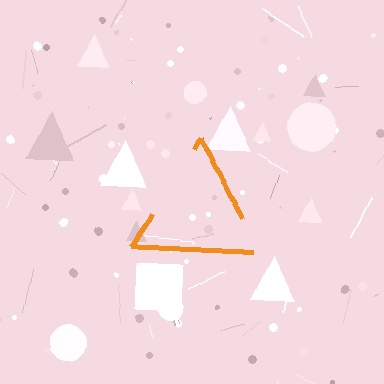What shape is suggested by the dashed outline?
The dashed outline suggests a triangle.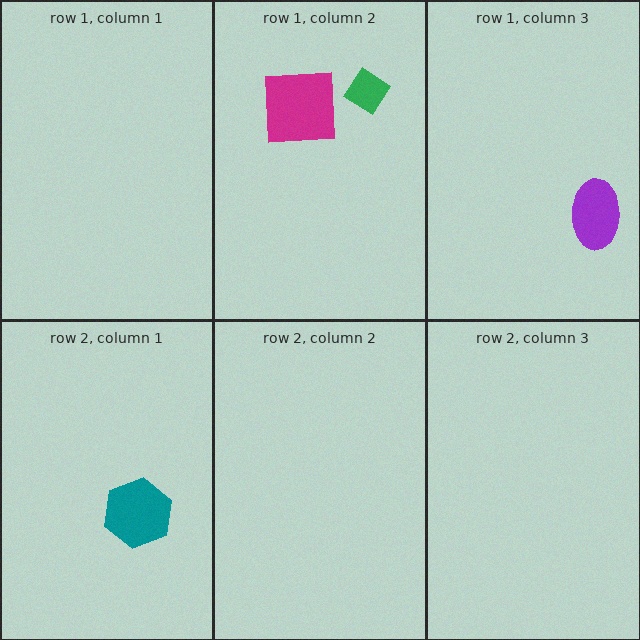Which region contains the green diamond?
The row 1, column 2 region.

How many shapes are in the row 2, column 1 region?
1.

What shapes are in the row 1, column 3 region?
The purple ellipse.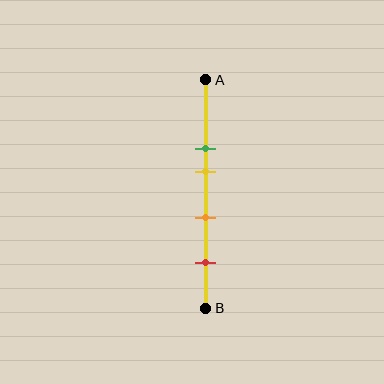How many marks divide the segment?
There are 4 marks dividing the segment.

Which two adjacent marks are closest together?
The green and yellow marks are the closest adjacent pair.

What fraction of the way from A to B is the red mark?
The red mark is approximately 80% (0.8) of the way from A to B.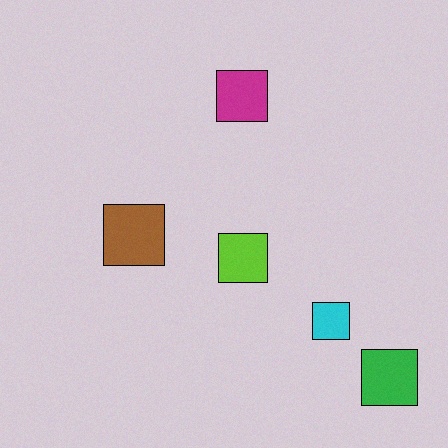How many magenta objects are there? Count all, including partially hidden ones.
There is 1 magenta object.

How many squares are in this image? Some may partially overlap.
There are 5 squares.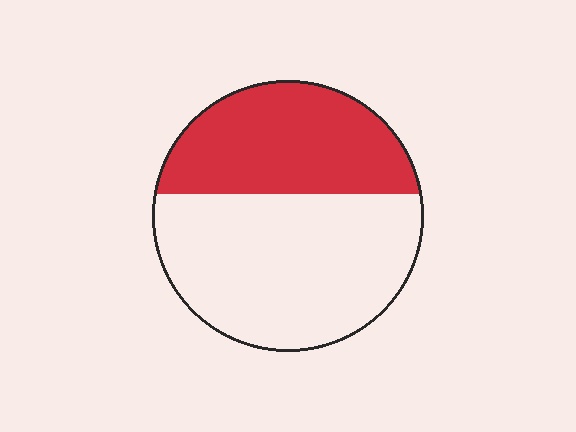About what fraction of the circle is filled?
About two fifths (2/5).